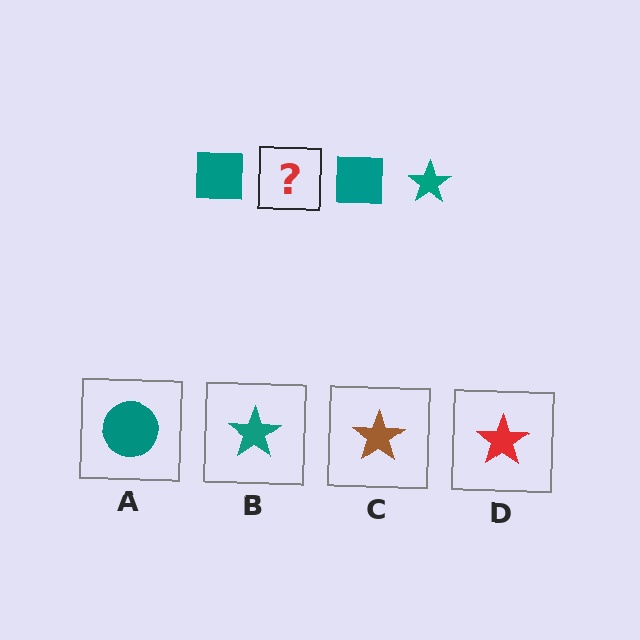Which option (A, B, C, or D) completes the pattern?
B.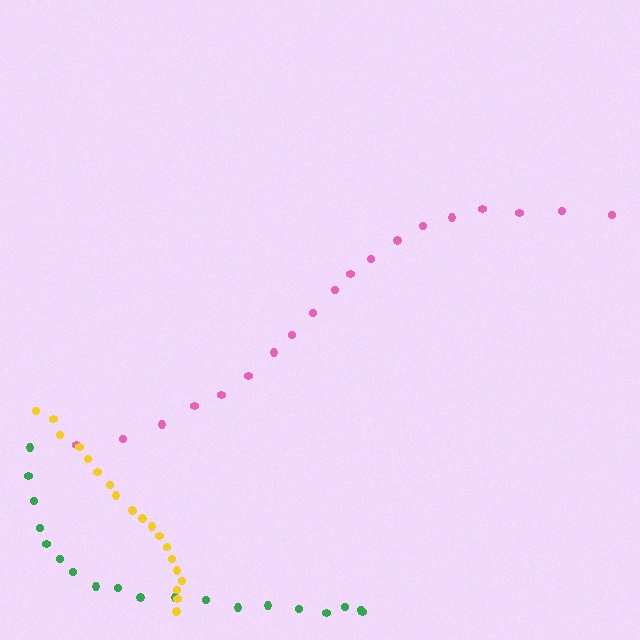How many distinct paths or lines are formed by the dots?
There are 3 distinct paths.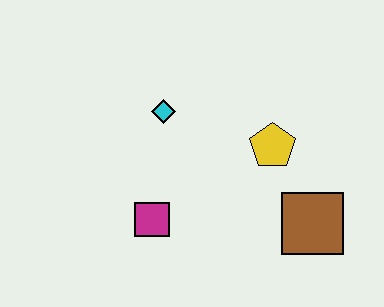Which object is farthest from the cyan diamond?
The brown square is farthest from the cyan diamond.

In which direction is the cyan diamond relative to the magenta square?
The cyan diamond is above the magenta square.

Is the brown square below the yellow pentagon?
Yes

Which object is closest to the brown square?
The yellow pentagon is closest to the brown square.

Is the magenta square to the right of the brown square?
No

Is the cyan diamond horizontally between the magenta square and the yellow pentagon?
Yes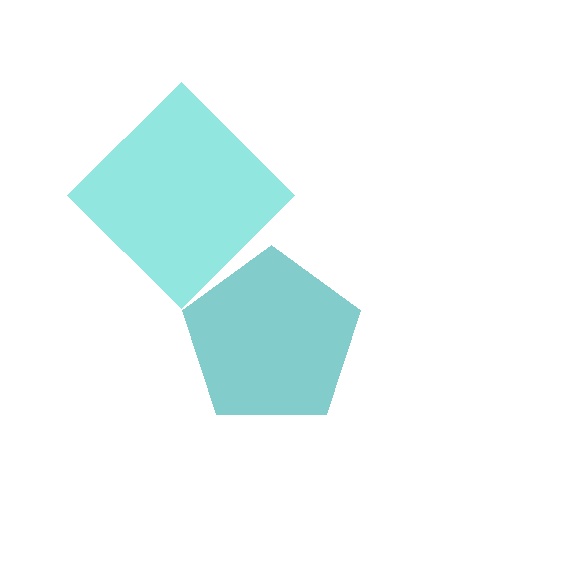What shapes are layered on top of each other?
The layered shapes are: a cyan diamond, a teal pentagon.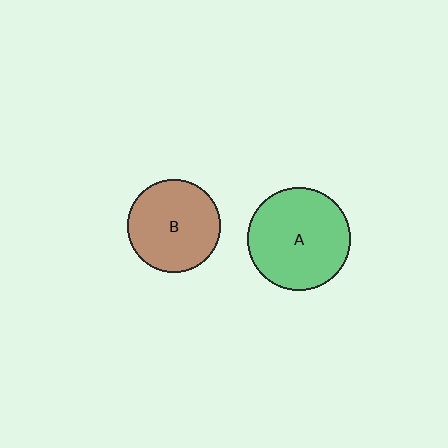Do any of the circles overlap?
No, none of the circles overlap.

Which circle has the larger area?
Circle A (green).